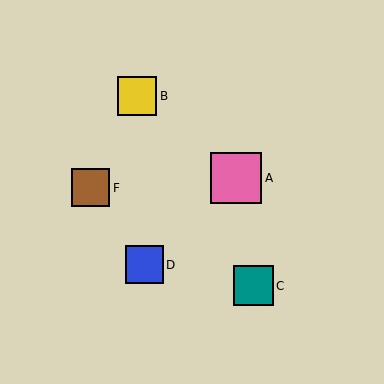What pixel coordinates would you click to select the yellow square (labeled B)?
Click at (137, 96) to select the yellow square B.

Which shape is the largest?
The pink square (labeled A) is the largest.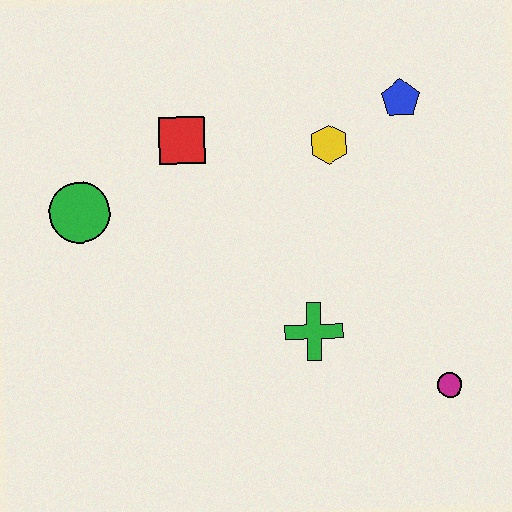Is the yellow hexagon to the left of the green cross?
No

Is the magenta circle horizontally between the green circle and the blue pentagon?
No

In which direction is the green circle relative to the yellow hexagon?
The green circle is to the left of the yellow hexagon.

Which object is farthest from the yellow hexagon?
The magenta circle is farthest from the yellow hexagon.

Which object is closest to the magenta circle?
The green cross is closest to the magenta circle.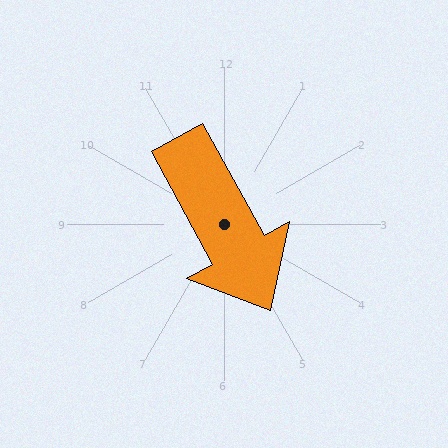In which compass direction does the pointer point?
Southeast.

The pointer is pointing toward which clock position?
Roughly 5 o'clock.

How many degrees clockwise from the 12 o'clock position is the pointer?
Approximately 151 degrees.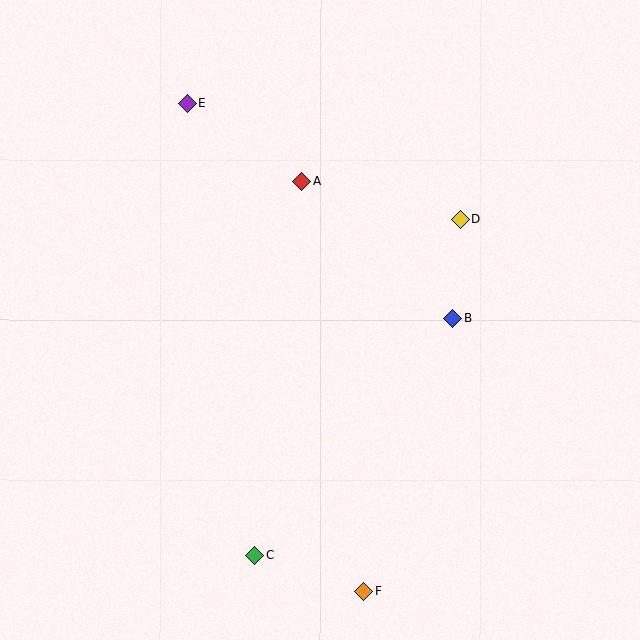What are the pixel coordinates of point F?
Point F is at (363, 592).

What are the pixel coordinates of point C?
Point C is at (254, 555).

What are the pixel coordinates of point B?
Point B is at (453, 318).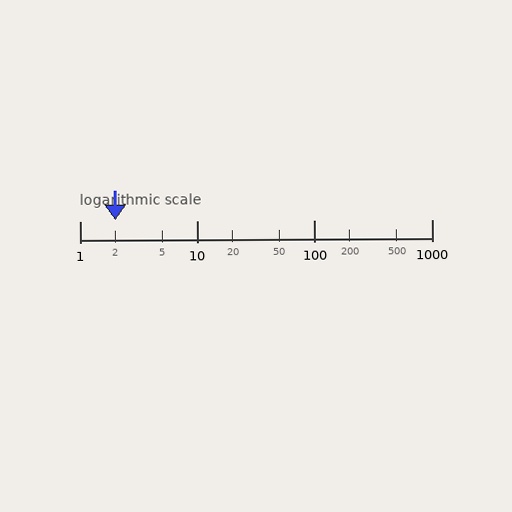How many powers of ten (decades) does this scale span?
The scale spans 3 decades, from 1 to 1000.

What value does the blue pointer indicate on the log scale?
The pointer indicates approximately 2.